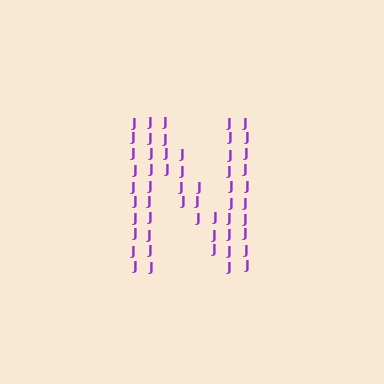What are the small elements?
The small elements are letter J's.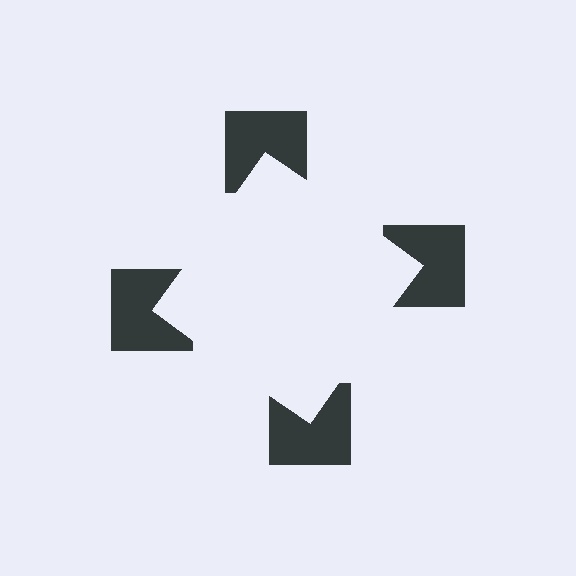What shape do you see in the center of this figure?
An illusory square — its edges are inferred from the aligned wedge cuts in the notched squares, not physically drawn.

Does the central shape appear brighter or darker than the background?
It typically appears slightly brighter than the background, even though no actual brightness change is drawn.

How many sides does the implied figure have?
4 sides.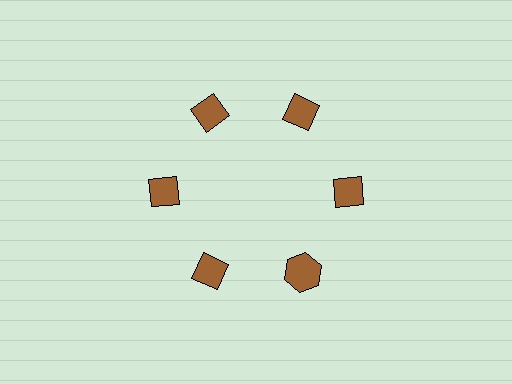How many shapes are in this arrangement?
There are 6 shapes arranged in a ring pattern.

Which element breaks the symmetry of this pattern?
The brown hexagon at roughly the 5 o'clock position breaks the symmetry. All other shapes are brown diamonds.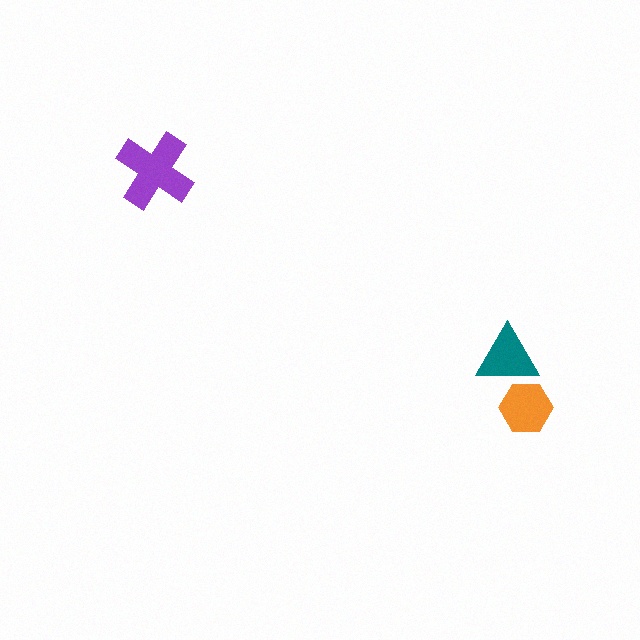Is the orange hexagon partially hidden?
No, no other shape covers it.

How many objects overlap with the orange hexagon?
1 object overlaps with the orange hexagon.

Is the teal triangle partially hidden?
Yes, it is partially covered by another shape.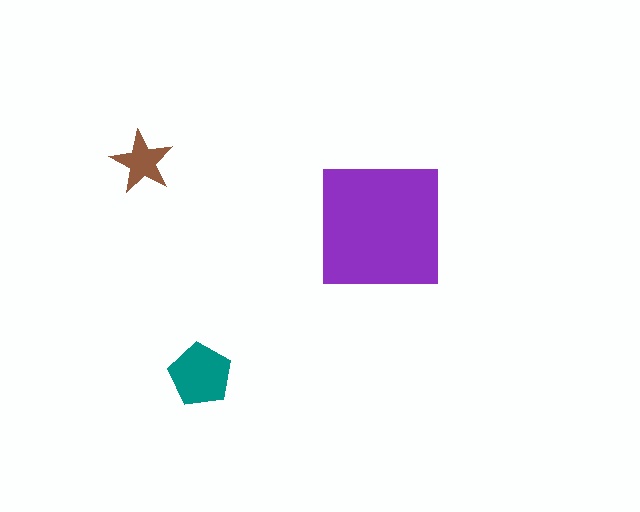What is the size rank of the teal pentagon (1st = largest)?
2nd.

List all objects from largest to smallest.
The purple square, the teal pentagon, the brown star.